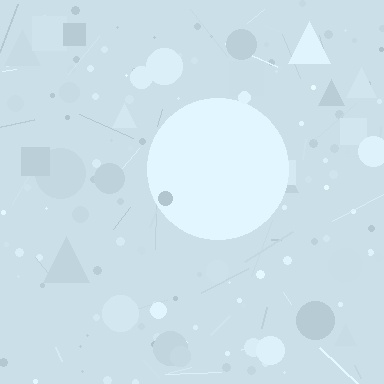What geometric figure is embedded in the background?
A circle is embedded in the background.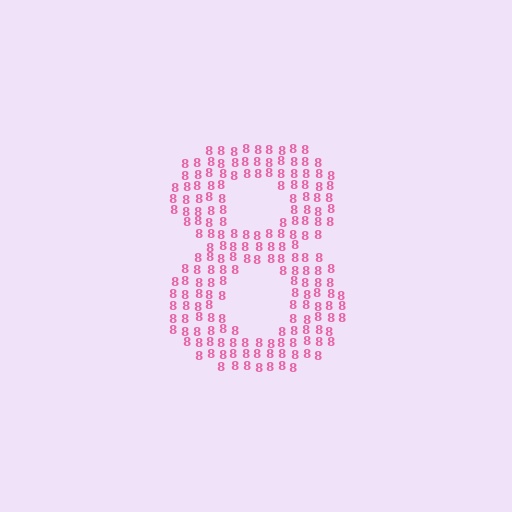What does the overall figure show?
The overall figure shows the digit 8.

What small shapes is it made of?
It is made of small digit 8's.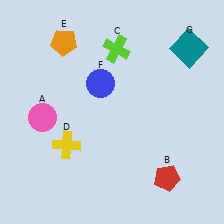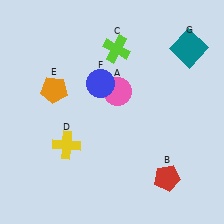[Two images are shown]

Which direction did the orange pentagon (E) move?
The orange pentagon (E) moved down.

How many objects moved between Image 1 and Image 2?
2 objects moved between the two images.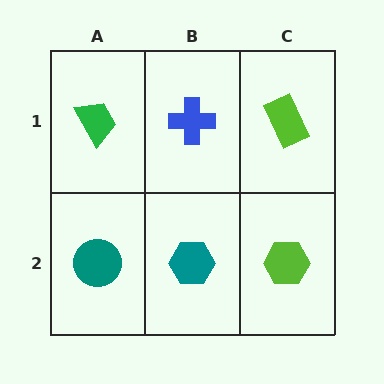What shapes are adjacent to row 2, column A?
A green trapezoid (row 1, column A), a teal hexagon (row 2, column B).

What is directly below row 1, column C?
A lime hexagon.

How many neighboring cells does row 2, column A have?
2.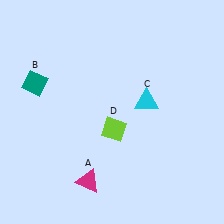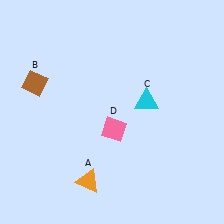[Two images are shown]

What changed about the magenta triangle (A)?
In Image 1, A is magenta. In Image 2, it changed to orange.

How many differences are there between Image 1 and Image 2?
There are 3 differences between the two images.